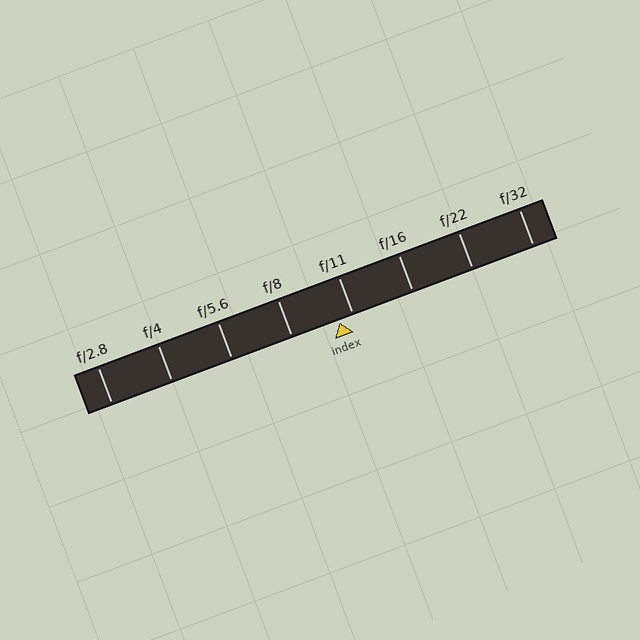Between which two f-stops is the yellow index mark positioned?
The index mark is between f/8 and f/11.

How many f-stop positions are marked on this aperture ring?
There are 8 f-stop positions marked.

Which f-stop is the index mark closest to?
The index mark is closest to f/11.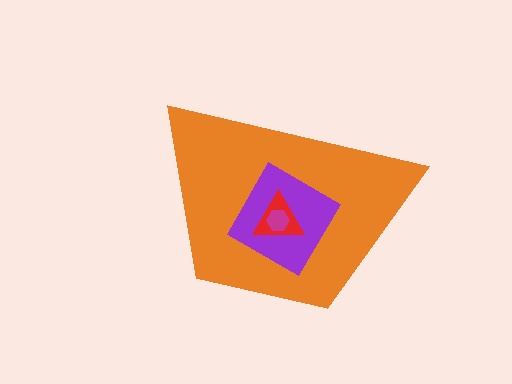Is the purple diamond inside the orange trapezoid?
Yes.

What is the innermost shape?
The magenta hexagon.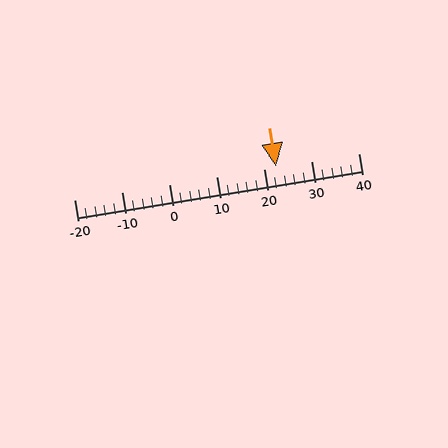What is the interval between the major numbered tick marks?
The major tick marks are spaced 10 units apart.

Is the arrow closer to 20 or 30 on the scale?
The arrow is closer to 20.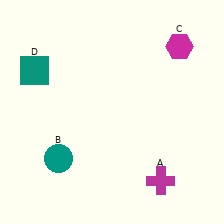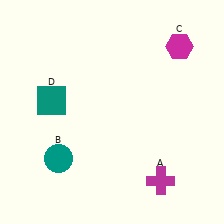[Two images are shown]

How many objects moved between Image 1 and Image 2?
1 object moved between the two images.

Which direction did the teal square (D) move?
The teal square (D) moved down.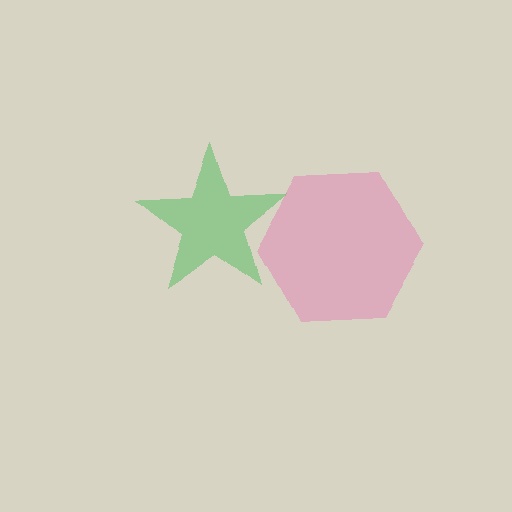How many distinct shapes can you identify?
There are 2 distinct shapes: a pink hexagon, a green star.